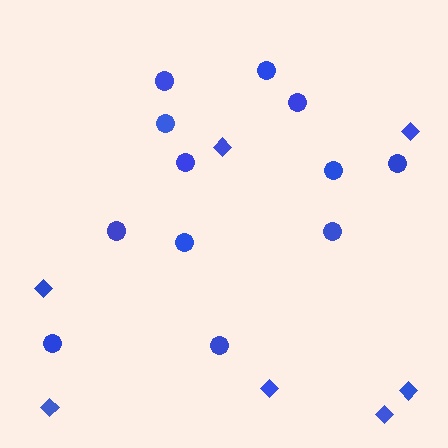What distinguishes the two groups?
There are 2 groups: one group of circles (12) and one group of diamonds (7).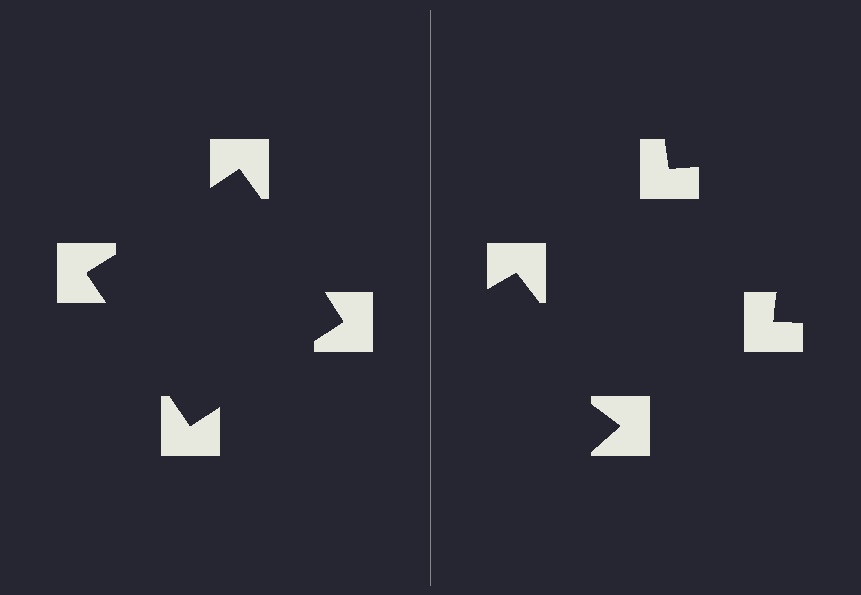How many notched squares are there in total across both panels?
8 — 4 on each side.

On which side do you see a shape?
An illusory square appears on the left side. On the right side the wedge cuts are rotated, so no coherent shape forms.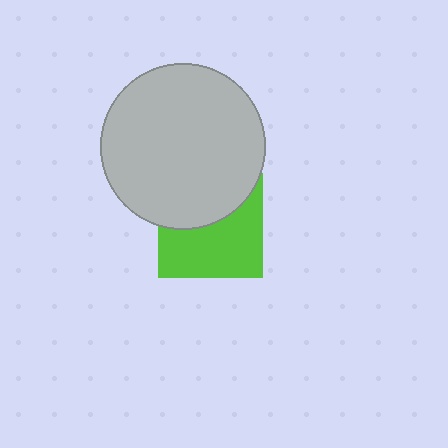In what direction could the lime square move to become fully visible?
The lime square could move down. That would shift it out from behind the light gray circle entirely.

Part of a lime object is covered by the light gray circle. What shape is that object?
It is a square.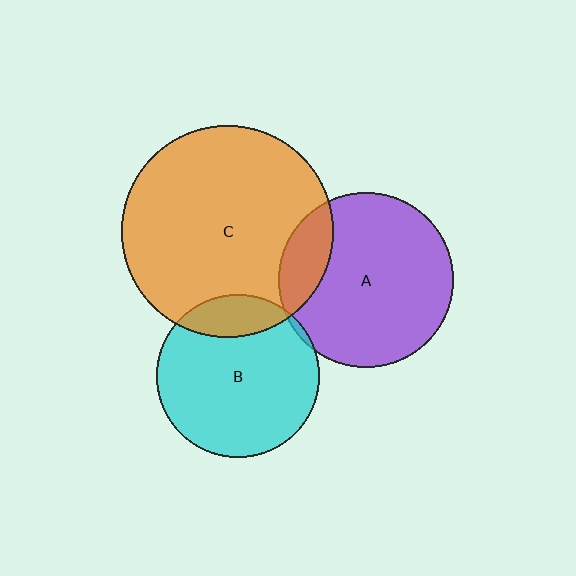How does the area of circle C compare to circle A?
Approximately 1.5 times.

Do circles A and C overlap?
Yes.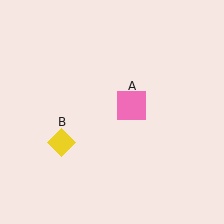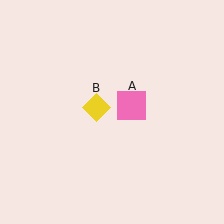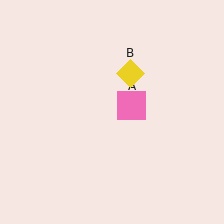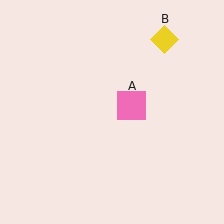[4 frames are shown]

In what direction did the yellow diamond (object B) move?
The yellow diamond (object B) moved up and to the right.